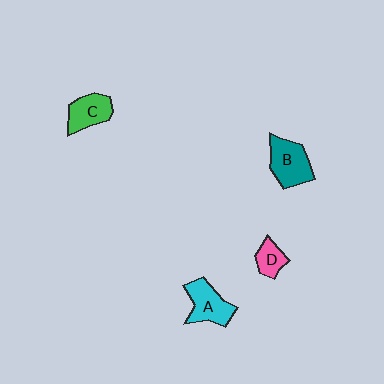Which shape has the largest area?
Shape B (teal).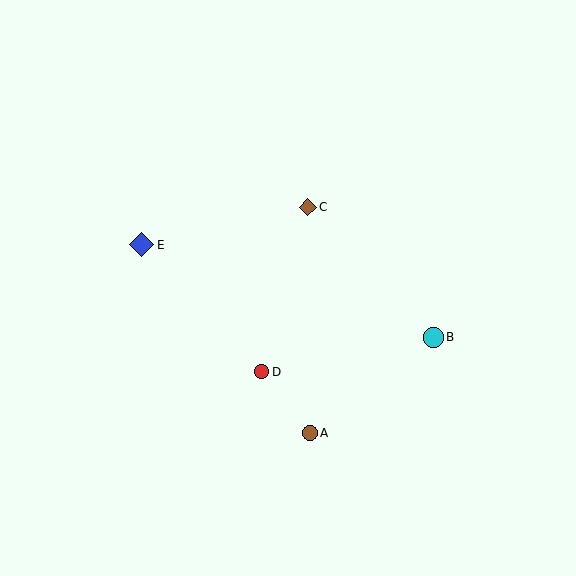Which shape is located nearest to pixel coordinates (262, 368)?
The red circle (labeled D) at (262, 372) is nearest to that location.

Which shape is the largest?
The blue diamond (labeled E) is the largest.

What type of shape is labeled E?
Shape E is a blue diamond.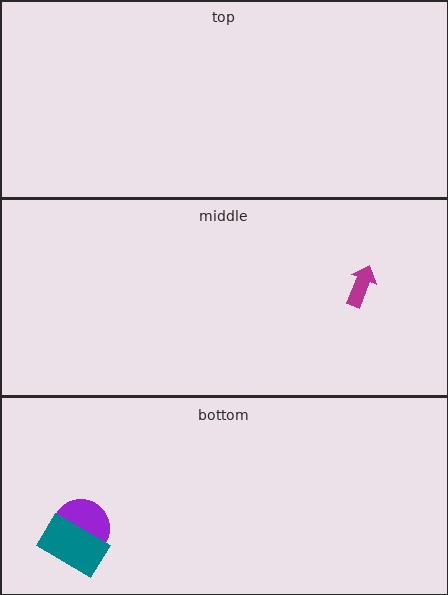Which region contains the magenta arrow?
The middle region.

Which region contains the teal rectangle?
The bottom region.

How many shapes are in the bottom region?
2.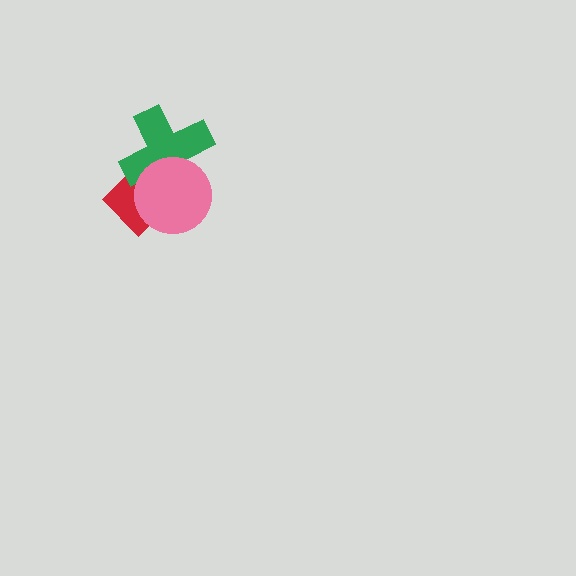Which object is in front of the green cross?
The pink circle is in front of the green cross.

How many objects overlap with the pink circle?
2 objects overlap with the pink circle.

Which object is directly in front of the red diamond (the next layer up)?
The green cross is directly in front of the red diamond.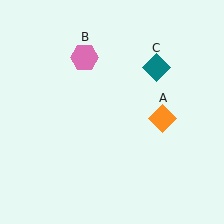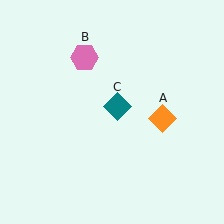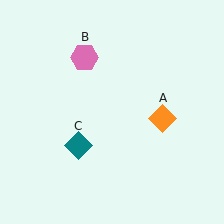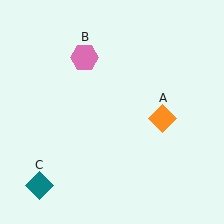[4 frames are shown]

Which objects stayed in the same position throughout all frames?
Orange diamond (object A) and pink hexagon (object B) remained stationary.